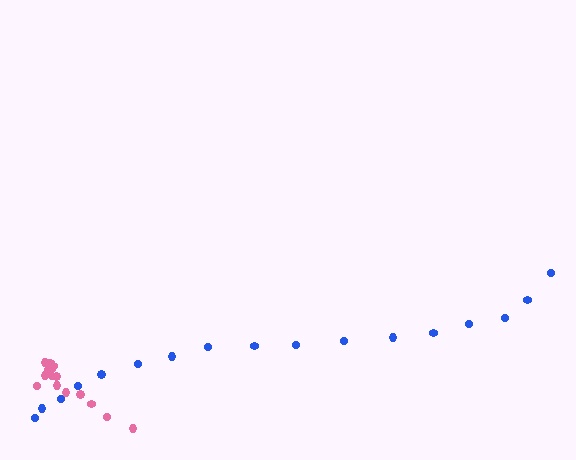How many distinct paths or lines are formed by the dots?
There are 2 distinct paths.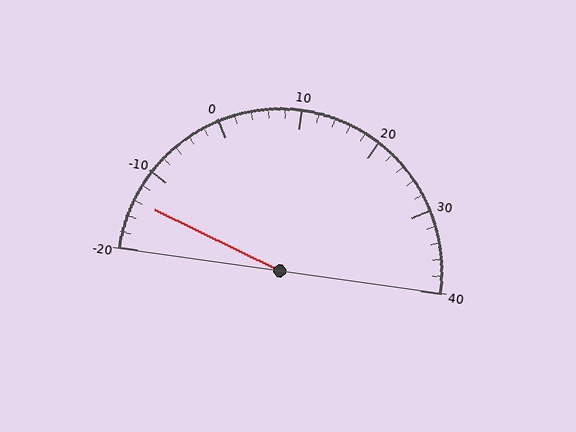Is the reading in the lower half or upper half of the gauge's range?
The reading is in the lower half of the range (-20 to 40).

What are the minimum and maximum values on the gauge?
The gauge ranges from -20 to 40.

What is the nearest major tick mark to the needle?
The nearest major tick mark is -10.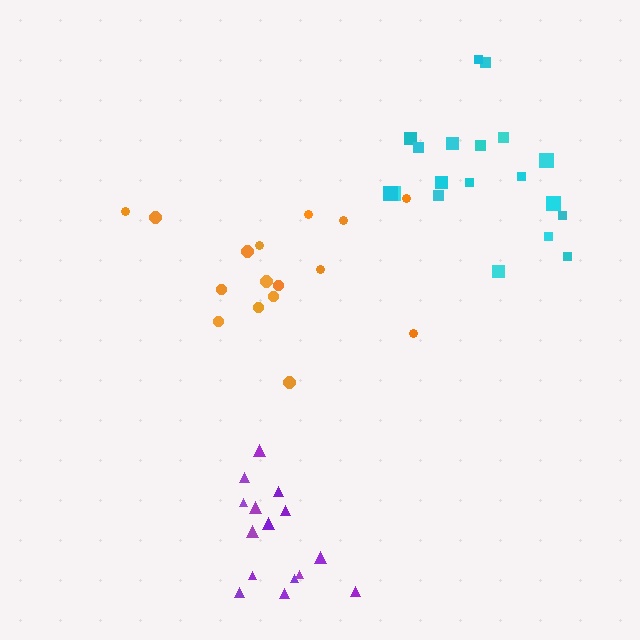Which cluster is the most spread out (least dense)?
Orange.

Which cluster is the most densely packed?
Purple.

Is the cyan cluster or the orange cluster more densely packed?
Cyan.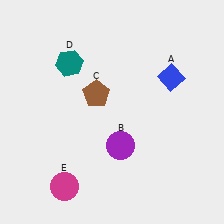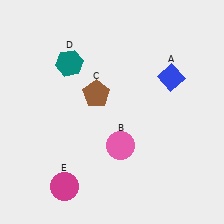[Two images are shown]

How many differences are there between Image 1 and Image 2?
There is 1 difference between the two images.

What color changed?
The circle (B) changed from purple in Image 1 to pink in Image 2.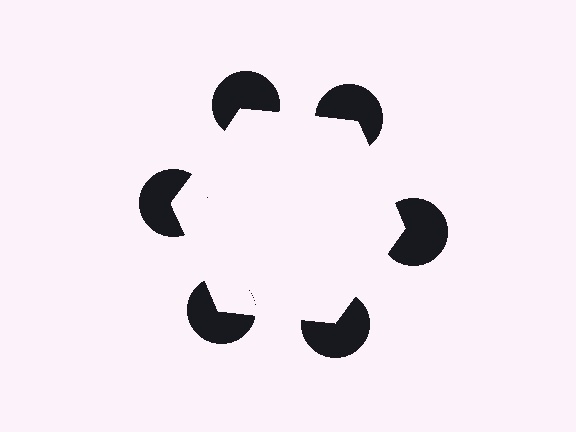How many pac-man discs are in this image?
There are 6 — one at each vertex of the illusory hexagon.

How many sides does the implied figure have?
6 sides.